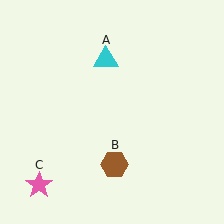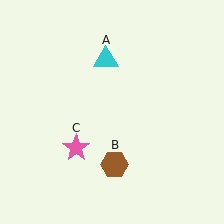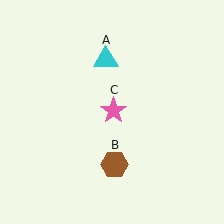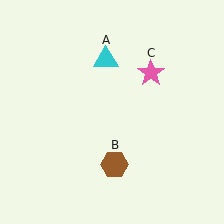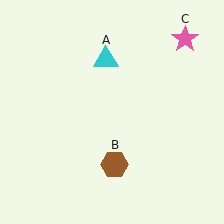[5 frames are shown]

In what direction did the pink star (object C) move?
The pink star (object C) moved up and to the right.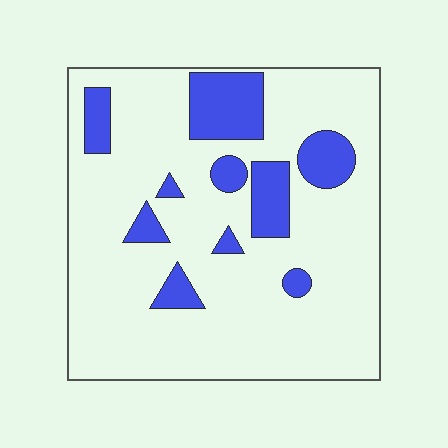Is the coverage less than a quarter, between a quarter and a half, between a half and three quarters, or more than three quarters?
Less than a quarter.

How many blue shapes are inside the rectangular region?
10.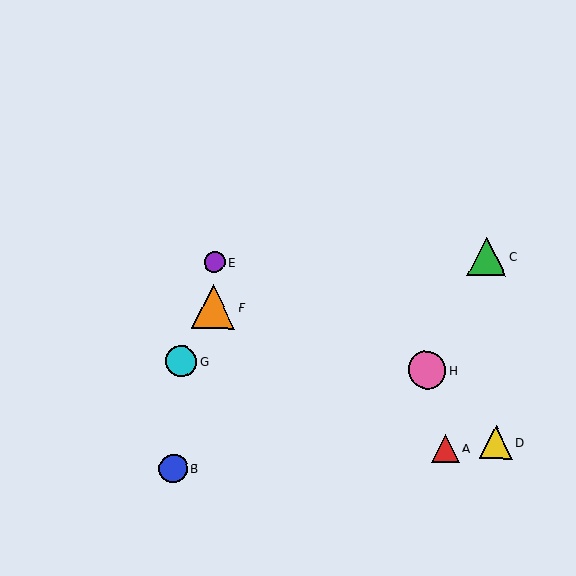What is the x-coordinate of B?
Object B is at x≈173.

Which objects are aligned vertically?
Objects E, F are aligned vertically.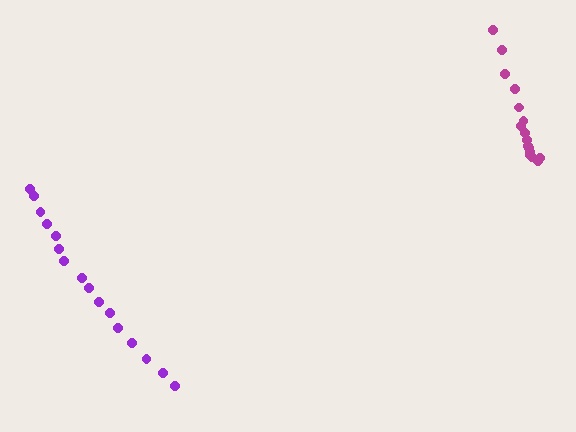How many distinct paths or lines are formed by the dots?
There are 2 distinct paths.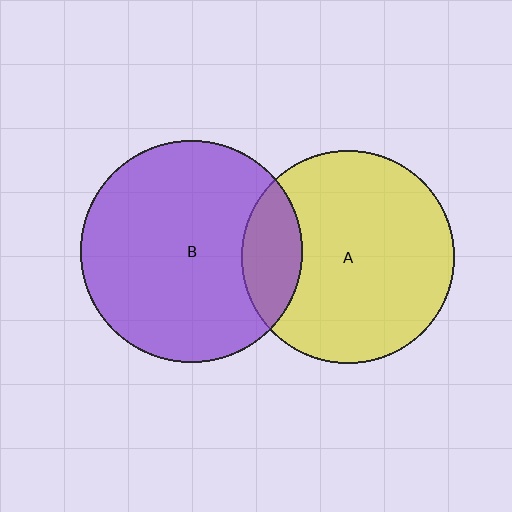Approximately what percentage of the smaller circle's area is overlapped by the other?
Approximately 20%.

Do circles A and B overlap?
Yes.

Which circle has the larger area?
Circle B (purple).